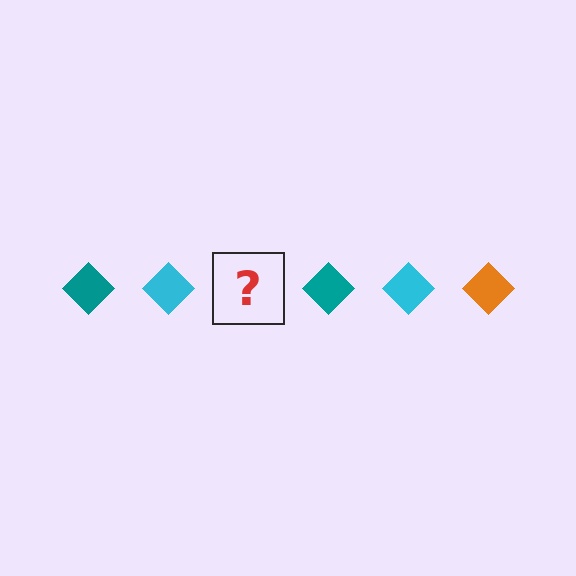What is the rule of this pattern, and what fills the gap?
The rule is that the pattern cycles through teal, cyan, orange diamonds. The gap should be filled with an orange diamond.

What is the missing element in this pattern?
The missing element is an orange diamond.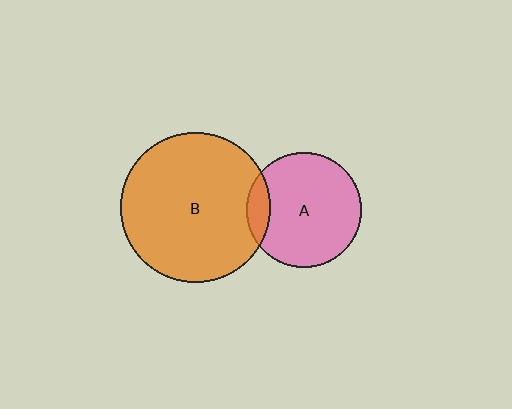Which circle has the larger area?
Circle B (orange).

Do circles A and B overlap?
Yes.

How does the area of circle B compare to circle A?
Approximately 1.7 times.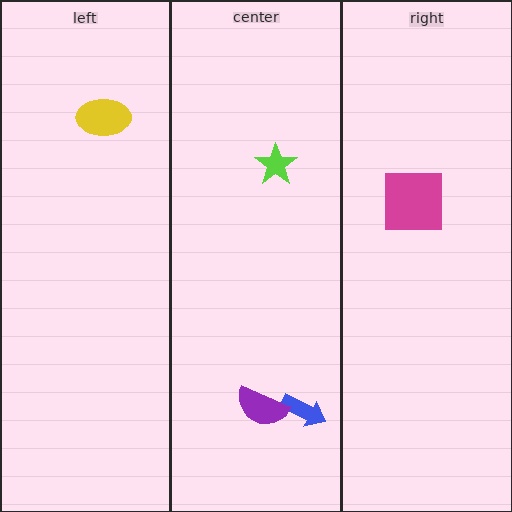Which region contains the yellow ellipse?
The left region.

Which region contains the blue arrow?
The center region.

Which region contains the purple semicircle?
The center region.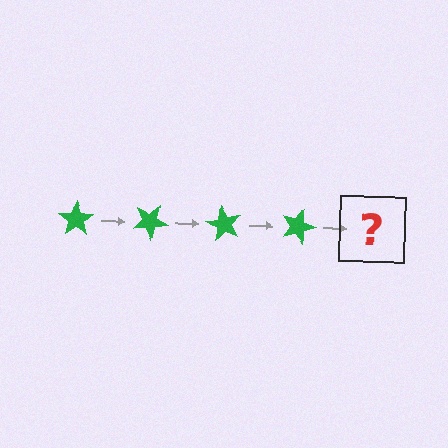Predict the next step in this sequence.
The next step is a green star rotated 120 degrees.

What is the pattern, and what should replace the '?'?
The pattern is that the star rotates 30 degrees each step. The '?' should be a green star rotated 120 degrees.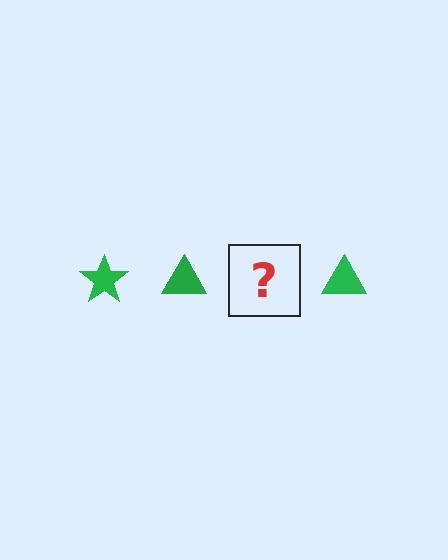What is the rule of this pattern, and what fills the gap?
The rule is that the pattern cycles through star, triangle shapes in green. The gap should be filled with a green star.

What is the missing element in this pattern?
The missing element is a green star.